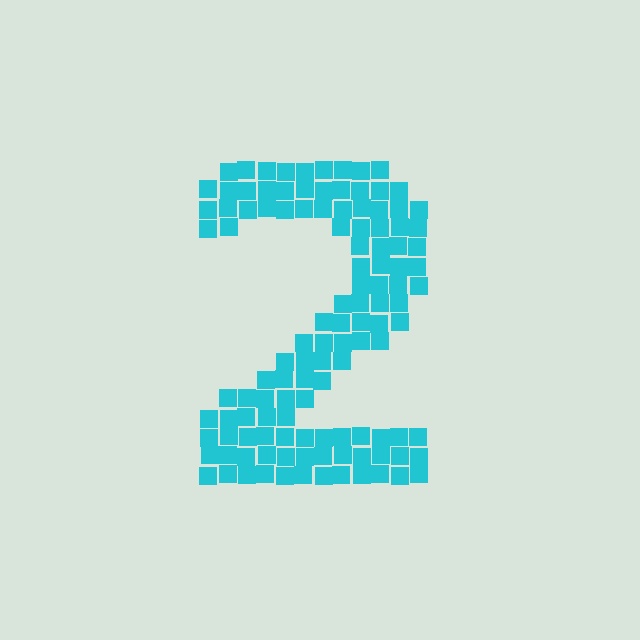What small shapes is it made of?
It is made of small squares.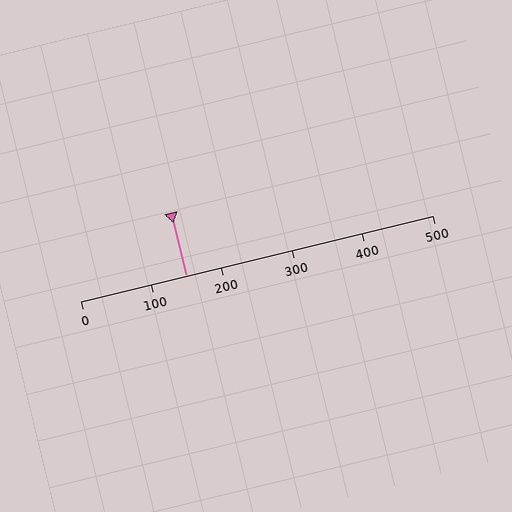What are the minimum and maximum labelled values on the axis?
The axis runs from 0 to 500.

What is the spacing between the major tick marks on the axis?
The major ticks are spaced 100 apart.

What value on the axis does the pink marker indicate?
The marker indicates approximately 150.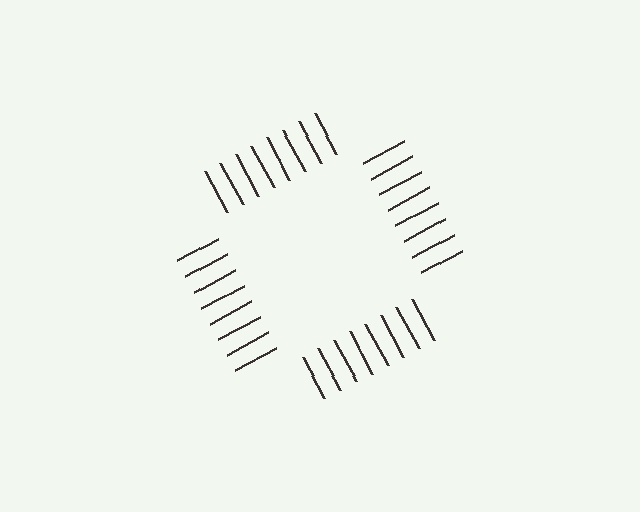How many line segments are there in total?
32 — 8 along each of the 4 edges.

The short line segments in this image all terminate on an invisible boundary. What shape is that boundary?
An illusory square — the line segments terminate on its edges but no continuous stroke is drawn.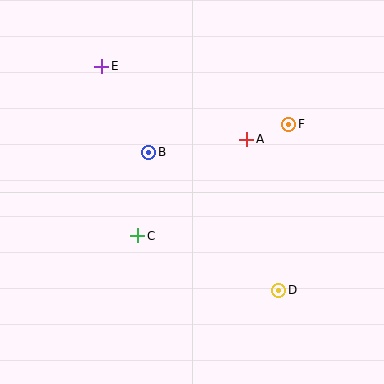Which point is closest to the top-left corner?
Point E is closest to the top-left corner.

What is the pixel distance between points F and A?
The distance between F and A is 45 pixels.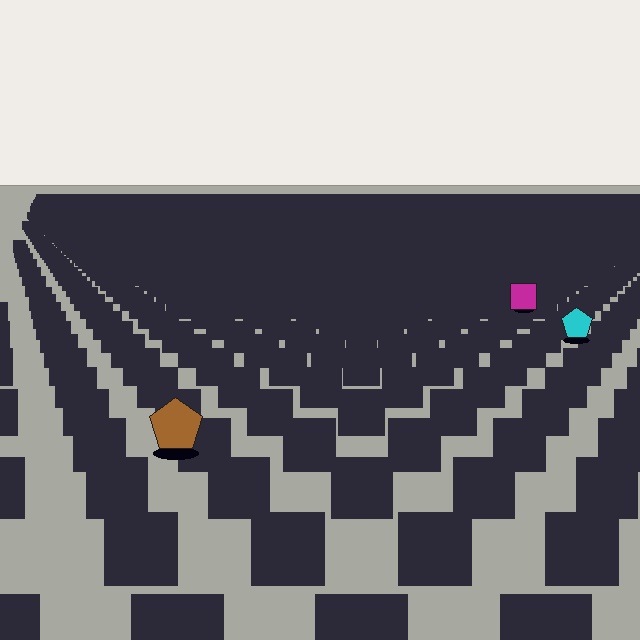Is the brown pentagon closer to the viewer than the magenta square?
Yes. The brown pentagon is closer — you can tell from the texture gradient: the ground texture is coarser near it.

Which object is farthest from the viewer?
The magenta square is farthest from the viewer. It appears smaller and the ground texture around it is denser.